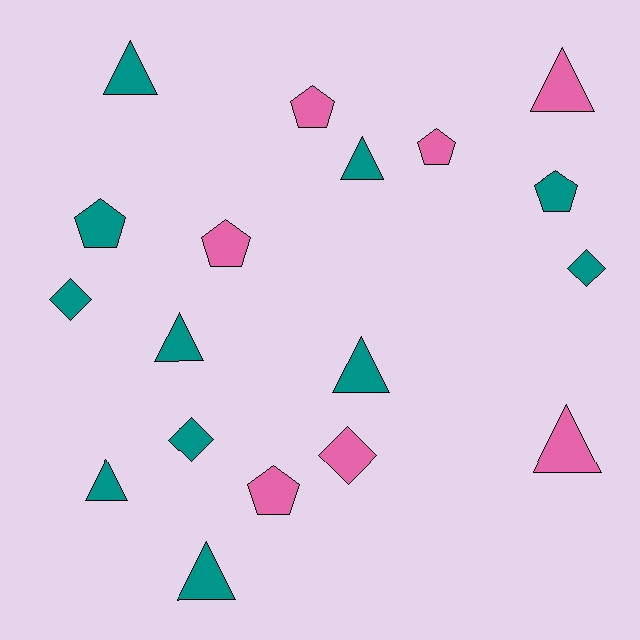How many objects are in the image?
There are 18 objects.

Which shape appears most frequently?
Triangle, with 8 objects.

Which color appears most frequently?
Teal, with 11 objects.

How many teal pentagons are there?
There are 2 teal pentagons.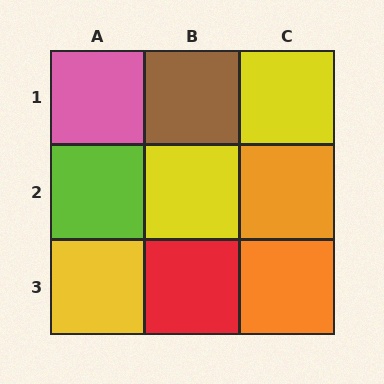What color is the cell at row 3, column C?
Orange.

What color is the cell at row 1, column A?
Pink.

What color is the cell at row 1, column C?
Yellow.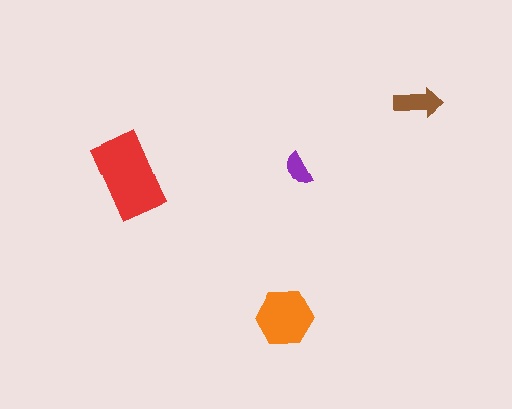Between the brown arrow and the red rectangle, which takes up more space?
The red rectangle.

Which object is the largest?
The red rectangle.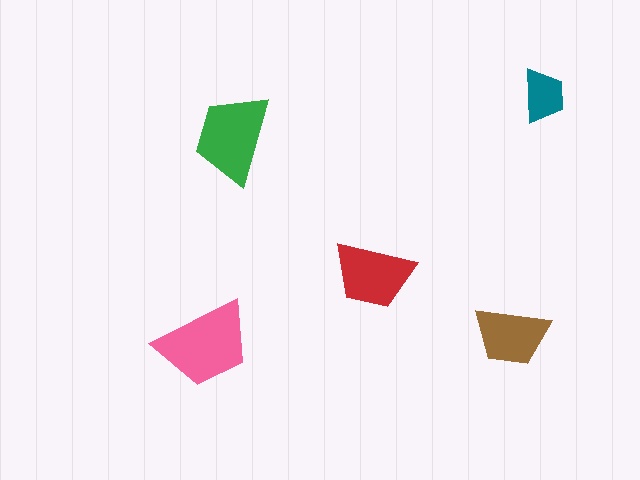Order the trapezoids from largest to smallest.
the pink one, the green one, the red one, the brown one, the teal one.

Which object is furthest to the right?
The teal trapezoid is rightmost.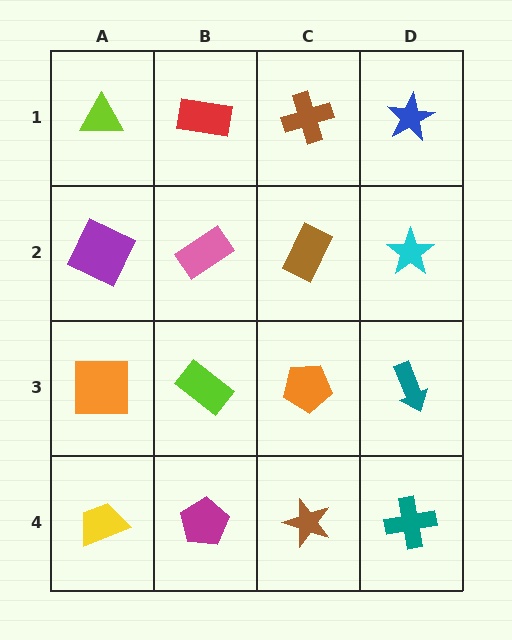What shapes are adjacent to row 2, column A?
A lime triangle (row 1, column A), an orange square (row 3, column A), a pink rectangle (row 2, column B).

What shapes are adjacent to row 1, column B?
A pink rectangle (row 2, column B), a lime triangle (row 1, column A), a brown cross (row 1, column C).